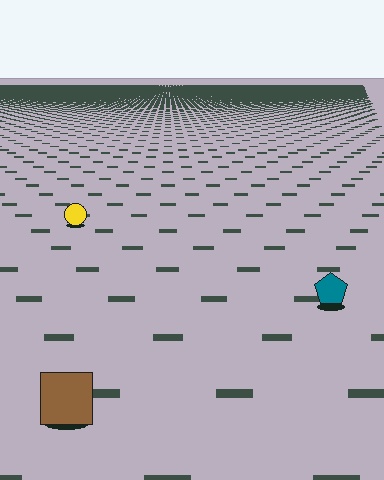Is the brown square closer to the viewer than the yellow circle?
Yes. The brown square is closer — you can tell from the texture gradient: the ground texture is coarser near it.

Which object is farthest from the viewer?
The yellow circle is farthest from the viewer. It appears smaller and the ground texture around it is denser.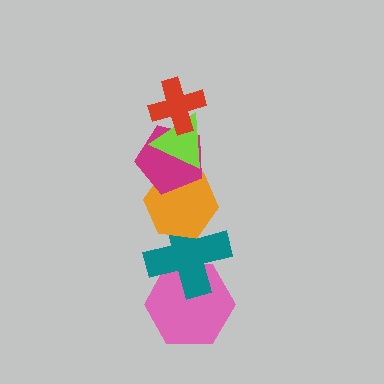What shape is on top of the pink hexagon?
The teal cross is on top of the pink hexagon.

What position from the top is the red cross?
The red cross is 1st from the top.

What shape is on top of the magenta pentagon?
The lime triangle is on top of the magenta pentagon.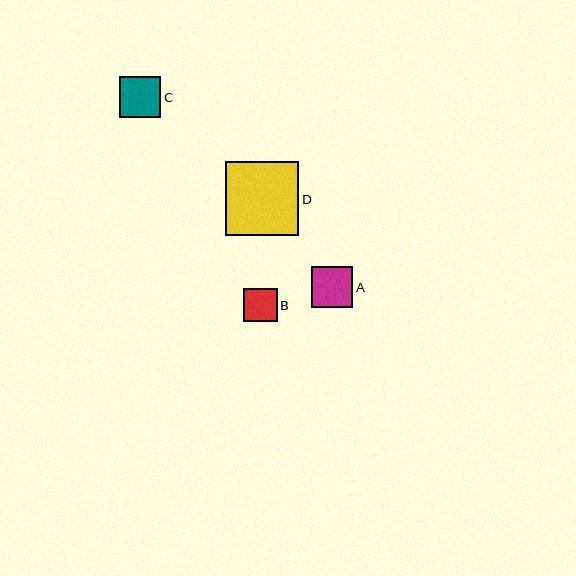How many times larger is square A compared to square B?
Square A is approximately 1.2 times the size of square B.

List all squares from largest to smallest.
From largest to smallest: D, C, A, B.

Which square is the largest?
Square D is the largest with a size of approximately 73 pixels.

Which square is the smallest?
Square B is the smallest with a size of approximately 34 pixels.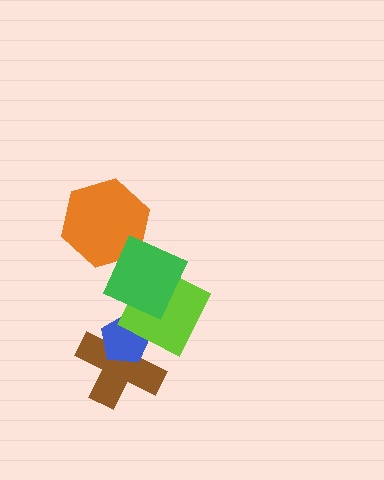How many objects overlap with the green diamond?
2 objects overlap with the green diamond.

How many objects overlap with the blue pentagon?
2 objects overlap with the blue pentagon.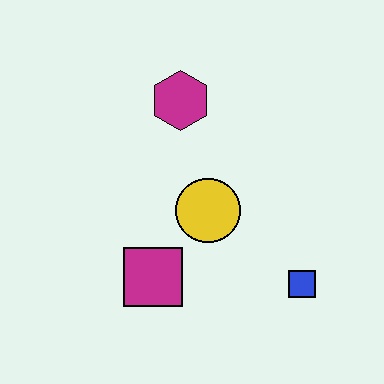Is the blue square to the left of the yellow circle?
No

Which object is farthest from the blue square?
The magenta hexagon is farthest from the blue square.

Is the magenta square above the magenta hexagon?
No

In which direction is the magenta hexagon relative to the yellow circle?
The magenta hexagon is above the yellow circle.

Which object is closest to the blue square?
The yellow circle is closest to the blue square.